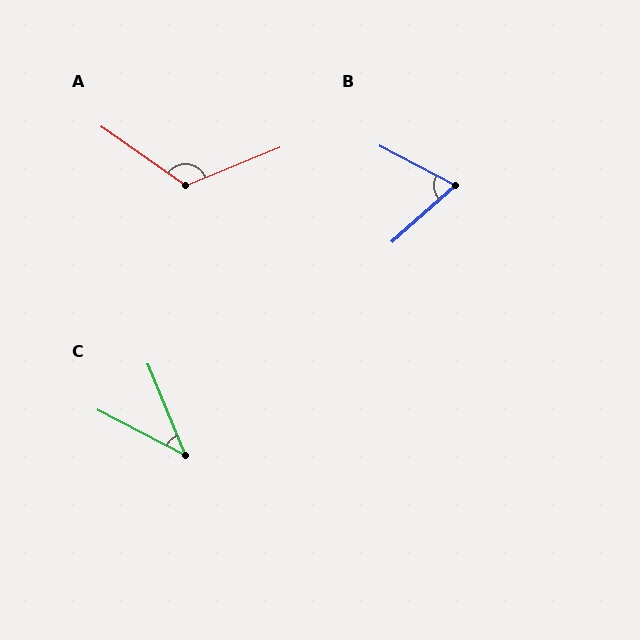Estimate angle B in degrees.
Approximately 70 degrees.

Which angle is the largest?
A, at approximately 123 degrees.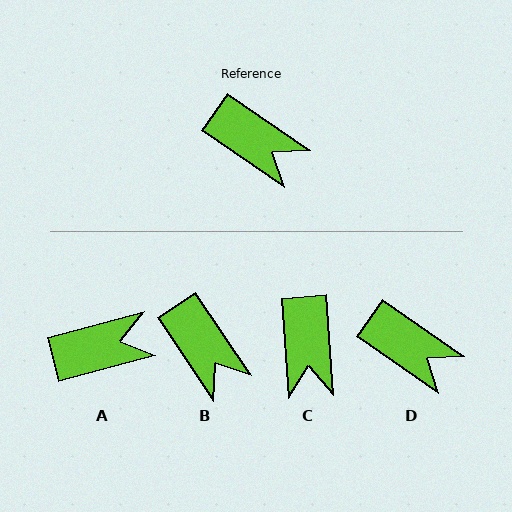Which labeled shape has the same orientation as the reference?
D.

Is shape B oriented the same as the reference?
No, it is off by about 21 degrees.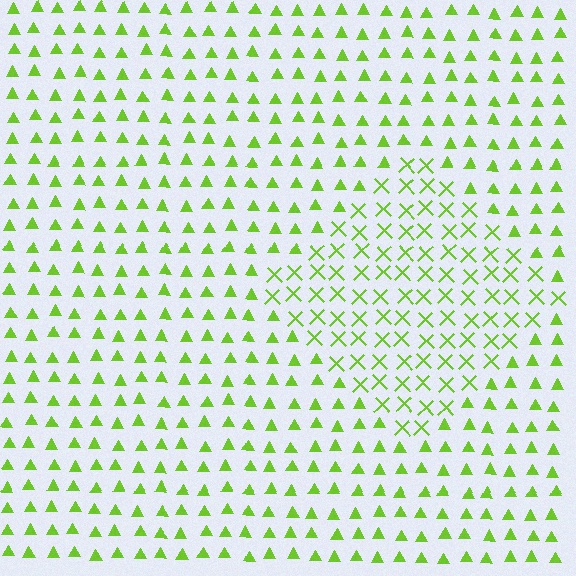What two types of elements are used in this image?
The image uses X marks inside the diamond region and triangles outside it.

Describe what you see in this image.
The image is filled with small lime elements arranged in a uniform grid. A diamond-shaped region contains X marks, while the surrounding area contains triangles. The boundary is defined purely by the change in element shape.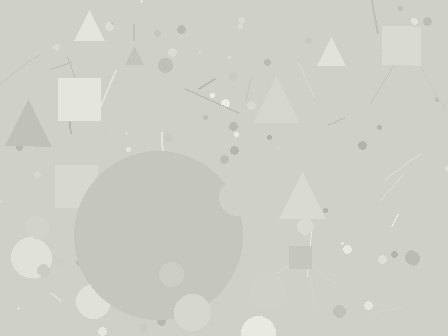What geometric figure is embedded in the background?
A circle is embedded in the background.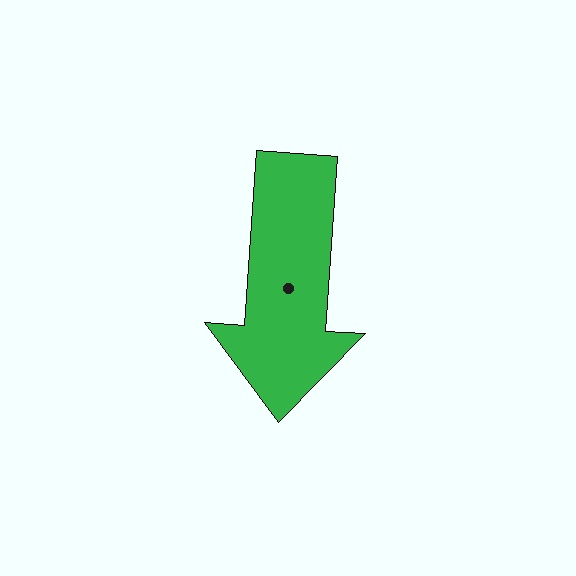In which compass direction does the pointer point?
South.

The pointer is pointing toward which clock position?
Roughly 6 o'clock.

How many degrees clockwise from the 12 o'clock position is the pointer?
Approximately 184 degrees.